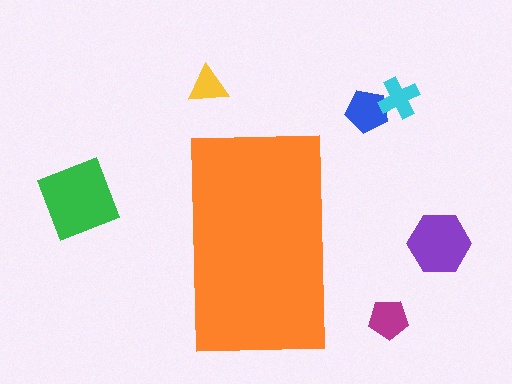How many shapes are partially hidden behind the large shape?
0 shapes are partially hidden.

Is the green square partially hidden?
No, the green square is fully visible.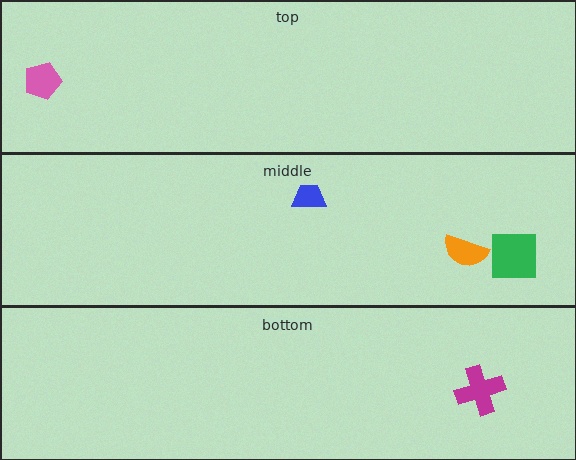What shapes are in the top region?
The pink pentagon.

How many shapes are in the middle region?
3.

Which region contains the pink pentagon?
The top region.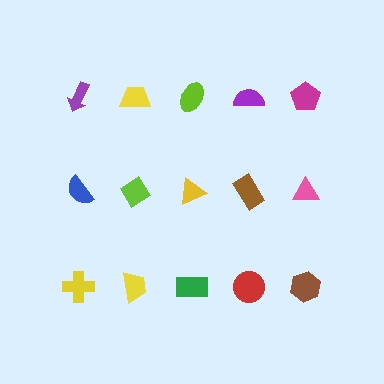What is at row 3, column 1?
A yellow cross.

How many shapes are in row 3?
5 shapes.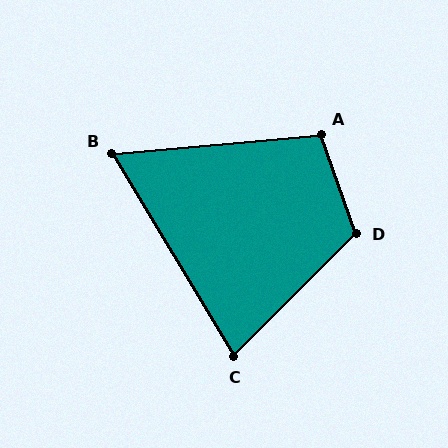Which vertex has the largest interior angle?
D, at approximately 116 degrees.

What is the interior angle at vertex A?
Approximately 104 degrees (obtuse).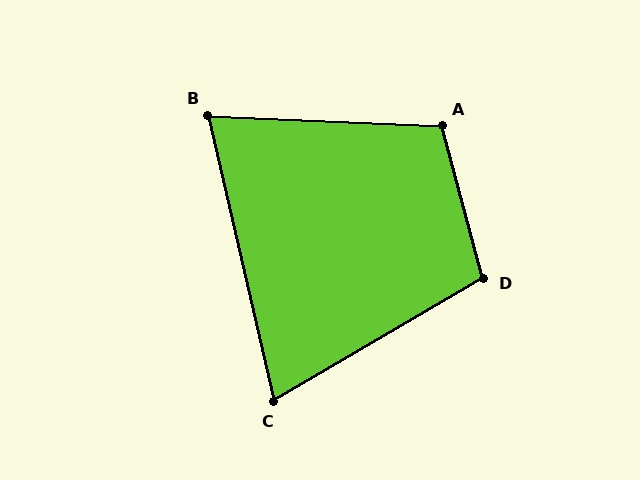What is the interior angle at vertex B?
Approximately 75 degrees (acute).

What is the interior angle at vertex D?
Approximately 105 degrees (obtuse).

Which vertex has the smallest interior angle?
C, at approximately 73 degrees.